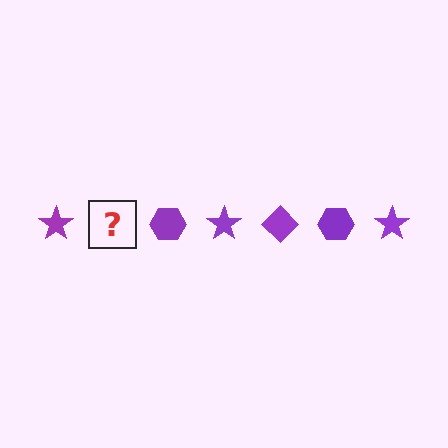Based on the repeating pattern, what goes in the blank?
The blank should be a purple diamond.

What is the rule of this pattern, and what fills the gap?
The rule is that the pattern cycles through star, diamond, hexagon shapes in purple. The gap should be filled with a purple diamond.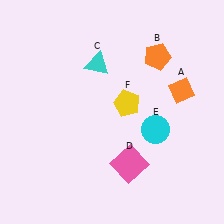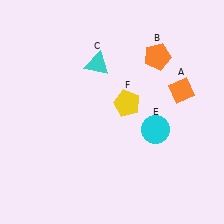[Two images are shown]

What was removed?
The pink square (D) was removed in Image 2.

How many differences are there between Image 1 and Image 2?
There is 1 difference between the two images.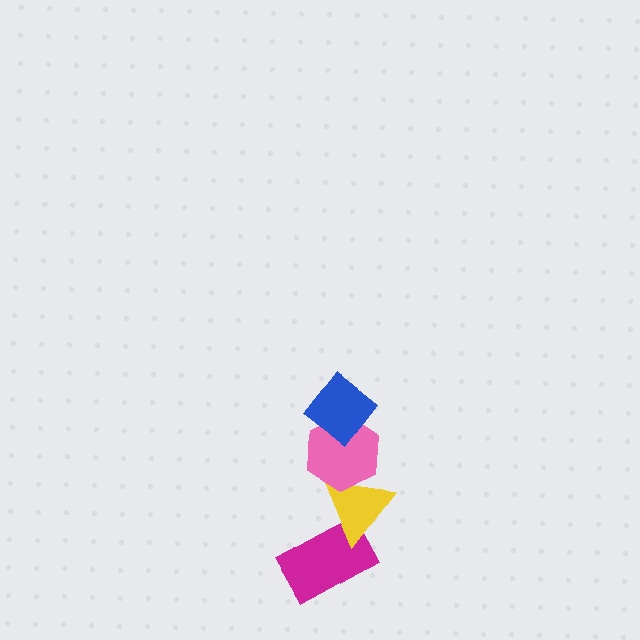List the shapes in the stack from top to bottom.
From top to bottom: the blue diamond, the pink hexagon, the yellow triangle, the magenta rectangle.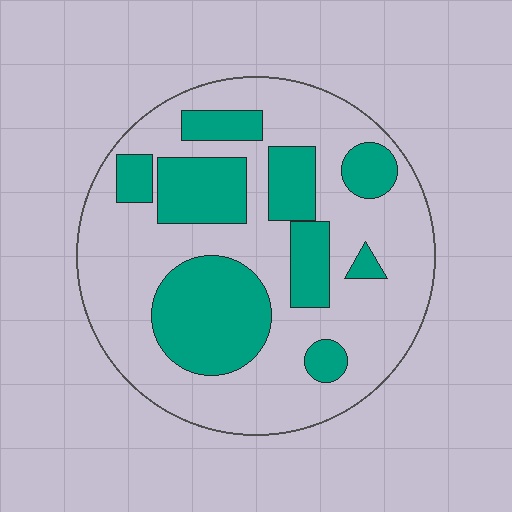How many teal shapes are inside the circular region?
9.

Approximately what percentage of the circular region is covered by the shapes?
Approximately 35%.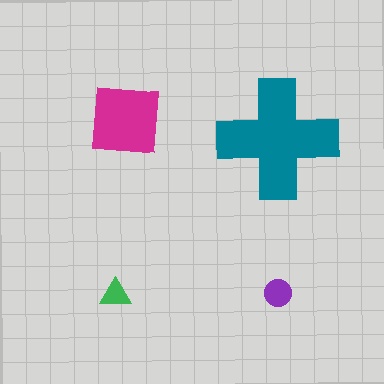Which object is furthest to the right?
The teal cross is rightmost.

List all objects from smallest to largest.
The green triangle, the purple circle, the magenta square, the teal cross.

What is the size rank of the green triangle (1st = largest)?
4th.